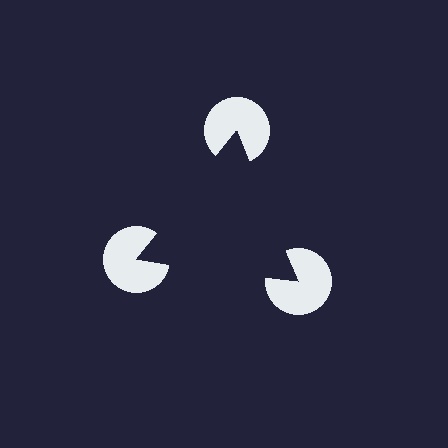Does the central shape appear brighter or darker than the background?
It typically appears slightly darker than the background, even though no actual brightness change is drawn.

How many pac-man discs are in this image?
There are 3 — one at each vertex of the illusory triangle.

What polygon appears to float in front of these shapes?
An illusory triangle — its edges are inferred from the aligned wedge cuts in the pac-man discs, not physically drawn.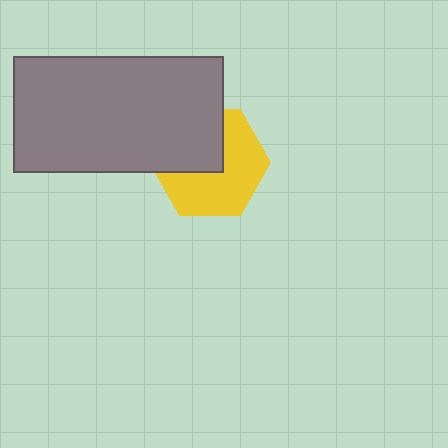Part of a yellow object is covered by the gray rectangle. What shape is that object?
It is a hexagon.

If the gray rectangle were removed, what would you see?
You would see the complete yellow hexagon.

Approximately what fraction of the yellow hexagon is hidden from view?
Roughly 40% of the yellow hexagon is hidden behind the gray rectangle.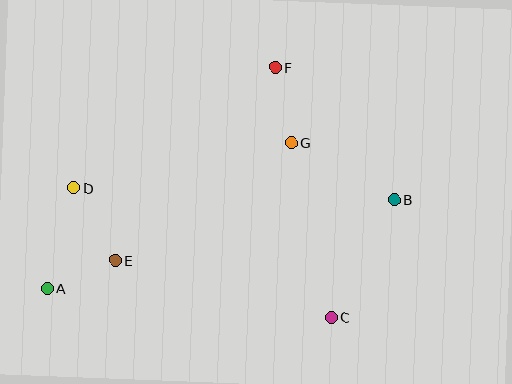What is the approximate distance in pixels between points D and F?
The distance between D and F is approximately 235 pixels.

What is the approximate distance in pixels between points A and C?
The distance between A and C is approximately 286 pixels.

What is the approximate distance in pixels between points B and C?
The distance between B and C is approximately 133 pixels.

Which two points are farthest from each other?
Points A and B are farthest from each other.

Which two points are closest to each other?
Points A and E are closest to each other.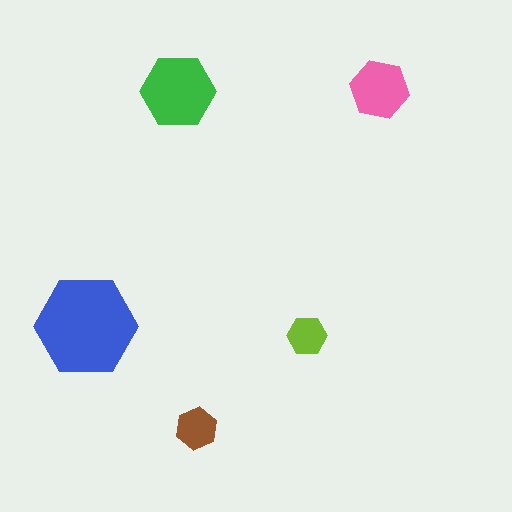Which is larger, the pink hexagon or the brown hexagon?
The pink one.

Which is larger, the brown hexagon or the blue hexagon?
The blue one.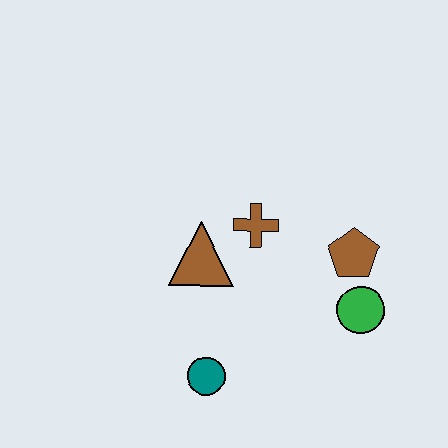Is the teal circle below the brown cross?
Yes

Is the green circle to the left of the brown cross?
No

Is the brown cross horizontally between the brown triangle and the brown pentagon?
Yes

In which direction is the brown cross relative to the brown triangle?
The brown cross is to the right of the brown triangle.